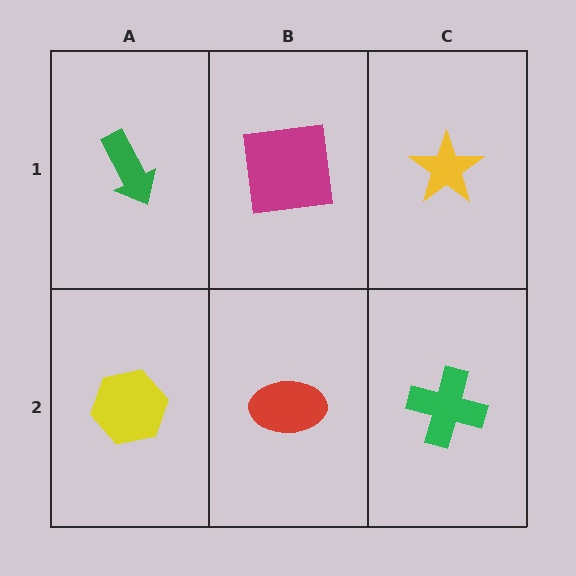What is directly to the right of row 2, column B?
A green cross.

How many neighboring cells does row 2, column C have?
2.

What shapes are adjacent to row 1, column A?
A yellow hexagon (row 2, column A), a magenta square (row 1, column B).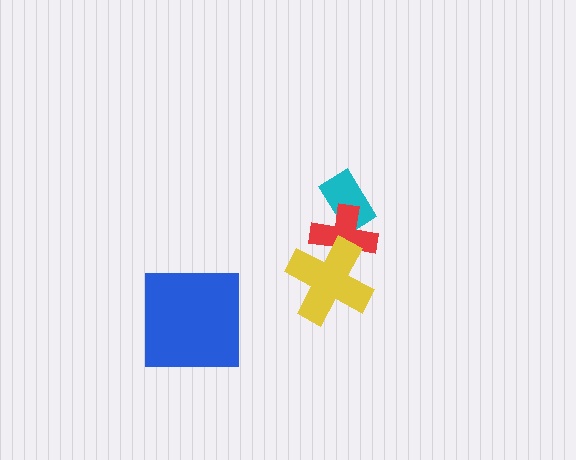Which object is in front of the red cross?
The yellow cross is in front of the red cross.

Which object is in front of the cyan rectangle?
The red cross is in front of the cyan rectangle.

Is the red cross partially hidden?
Yes, it is partially covered by another shape.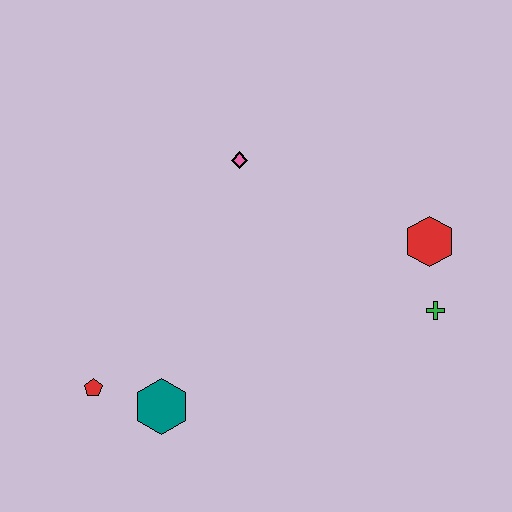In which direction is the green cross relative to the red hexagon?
The green cross is below the red hexagon.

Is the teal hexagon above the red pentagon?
No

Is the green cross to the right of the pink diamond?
Yes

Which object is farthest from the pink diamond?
The red pentagon is farthest from the pink diamond.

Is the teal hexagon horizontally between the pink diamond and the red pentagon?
Yes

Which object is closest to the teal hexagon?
The red pentagon is closest to the teal hexagon.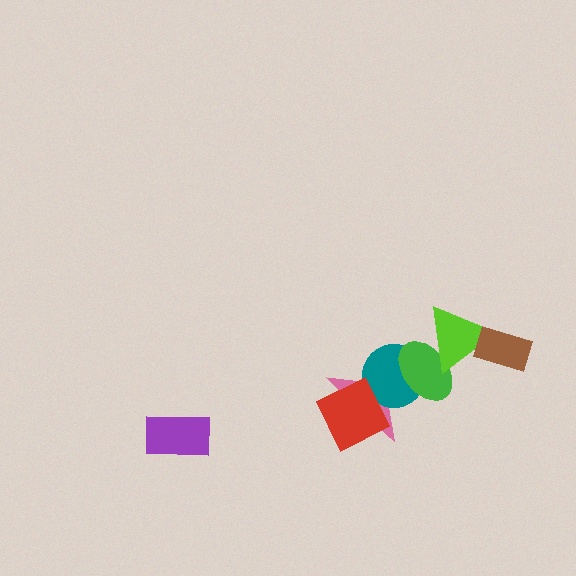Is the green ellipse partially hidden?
Yes, it is partially covered by another shape.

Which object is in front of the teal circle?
The green ellipse is in front of the teal circle.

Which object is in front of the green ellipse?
The lime triangle is in front of the green ellipse.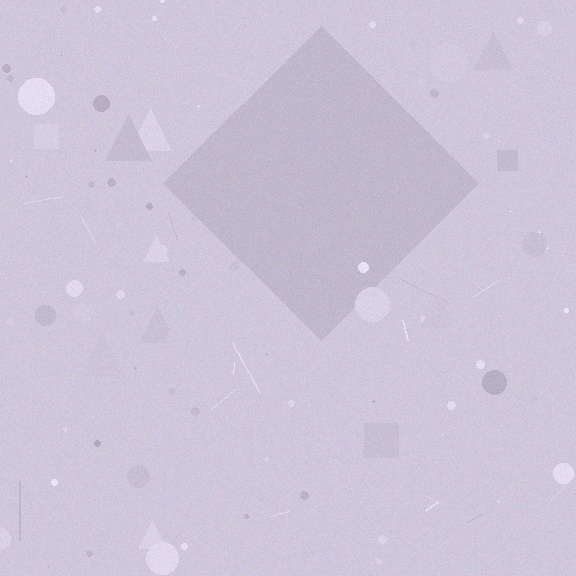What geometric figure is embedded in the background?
A diamond is embedded in the background.